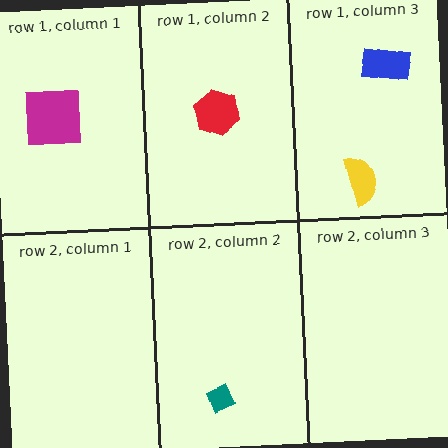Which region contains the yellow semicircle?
The row 1, column 3 region.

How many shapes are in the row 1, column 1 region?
1.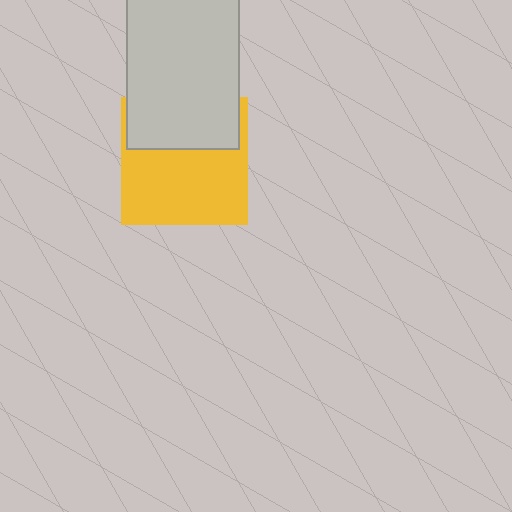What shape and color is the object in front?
The object in front is a light gray rectangle.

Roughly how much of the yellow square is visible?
About half of it is visible (roughly 63%).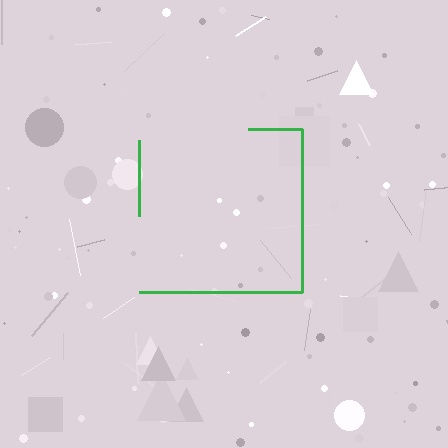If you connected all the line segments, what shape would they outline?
They would outline a square.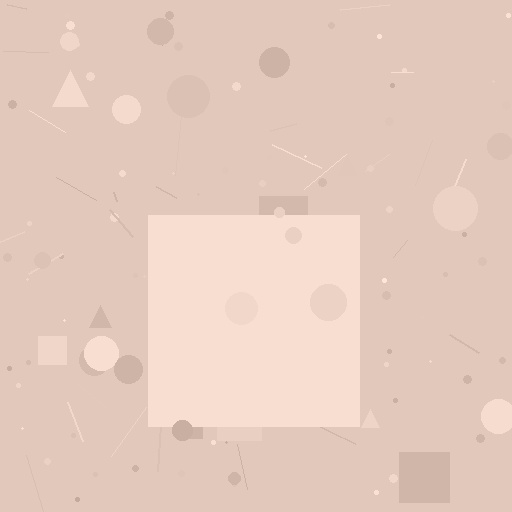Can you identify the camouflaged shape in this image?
The camouflaged shape is a square.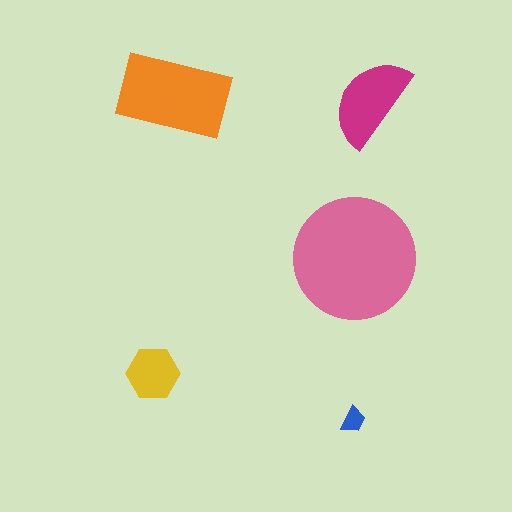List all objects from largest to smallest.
The pink circle, the orange rectangle, the magenta semicircle, the yellow hexagon, the blue trapezoid.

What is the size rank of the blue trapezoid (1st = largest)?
5th.